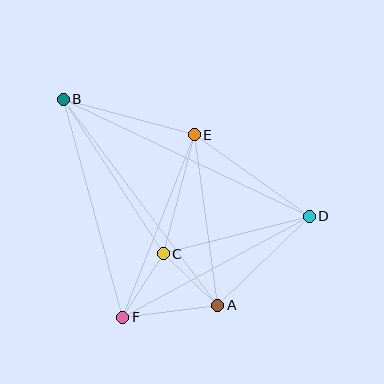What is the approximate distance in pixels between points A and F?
The distance between A and F is approximately 96 pixels.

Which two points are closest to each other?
Points A and C are closest to each other.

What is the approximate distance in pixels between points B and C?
The distance between B and C is approximately 184 pixels.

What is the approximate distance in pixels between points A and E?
The distance between A and E is approximately 173 pixels.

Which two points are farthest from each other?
Points B and D are farthest from each other.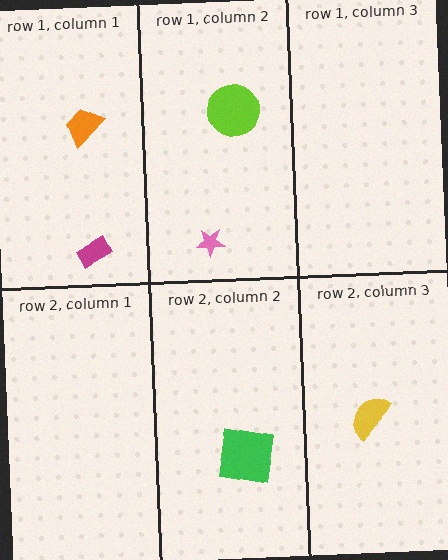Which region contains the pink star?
The row 1, column 2 region.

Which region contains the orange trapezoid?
The row 1, column 1 region.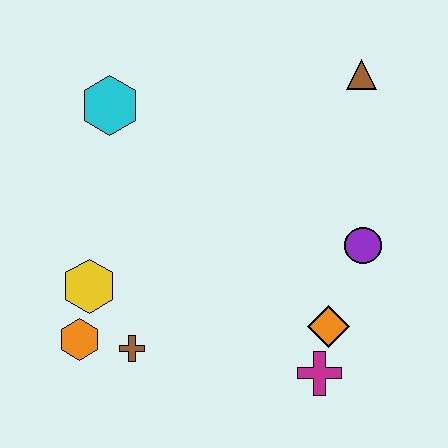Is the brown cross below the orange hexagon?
Yes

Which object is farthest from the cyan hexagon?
The magenta cross is farthest from the cyan hexagon.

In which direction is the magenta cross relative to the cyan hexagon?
The magenta cross is below the cyan hexagon.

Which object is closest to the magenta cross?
The orange diamond is closest to the magenta cross.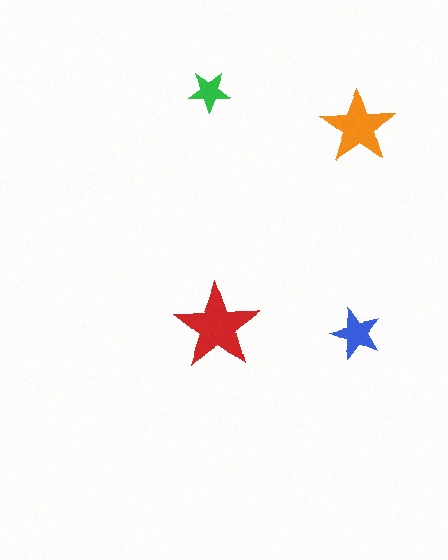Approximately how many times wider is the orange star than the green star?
About 2 times wider.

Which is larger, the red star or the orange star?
The red one.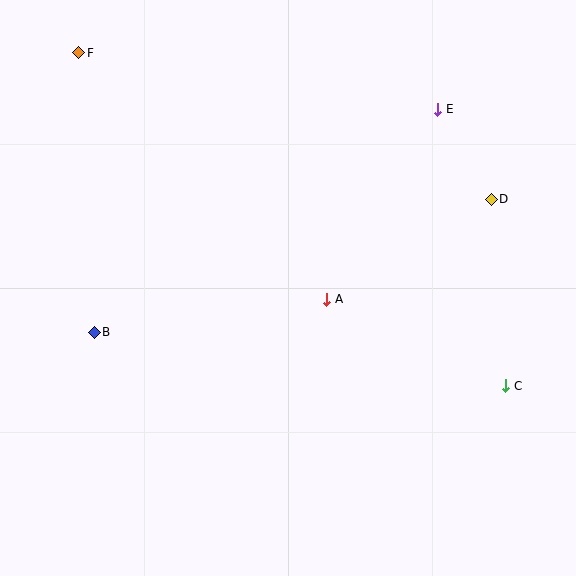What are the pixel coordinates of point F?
Point F is at (79, 53).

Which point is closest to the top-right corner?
Point E is closest to the top-right corner.